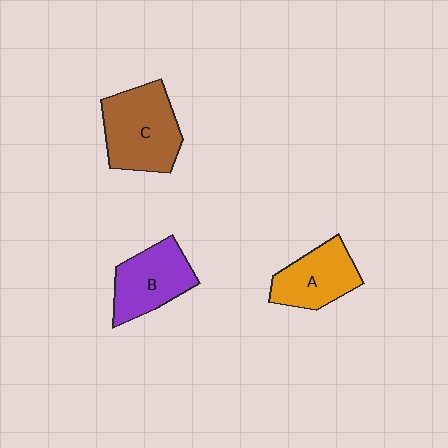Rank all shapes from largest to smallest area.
From largest to smallest: C (brown), B (purple), A (orange).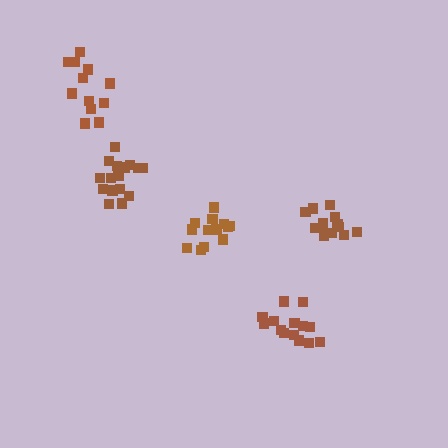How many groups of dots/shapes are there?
There are 5 groups.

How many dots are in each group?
Group 1: 17 dots, Group 2: 12 dots, Group 3: 14 dots, Group 4: 14 dots, Group 5: 13 dots (70 total).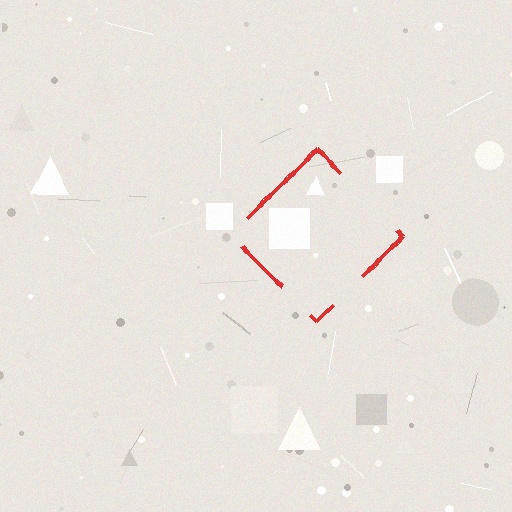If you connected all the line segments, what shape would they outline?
They would outline a diamond.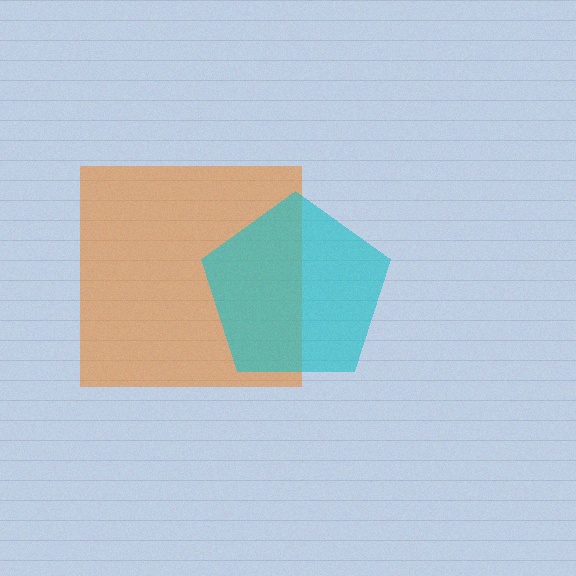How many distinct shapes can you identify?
There are 2 distinct shapes: an orange square, a cyan pentagon.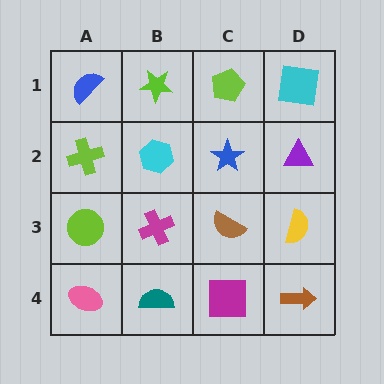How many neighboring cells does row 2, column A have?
3.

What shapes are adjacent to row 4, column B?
A magenta cross (row 3, column B), a pink ellipse (row 4, column A), a magenta square (row 4, column C).